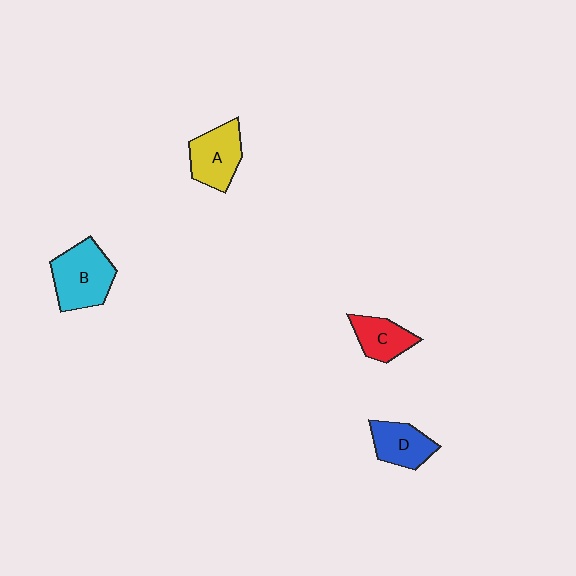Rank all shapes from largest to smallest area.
From largest to smallest: B (cyan), A (yellow), D (blue), C (red).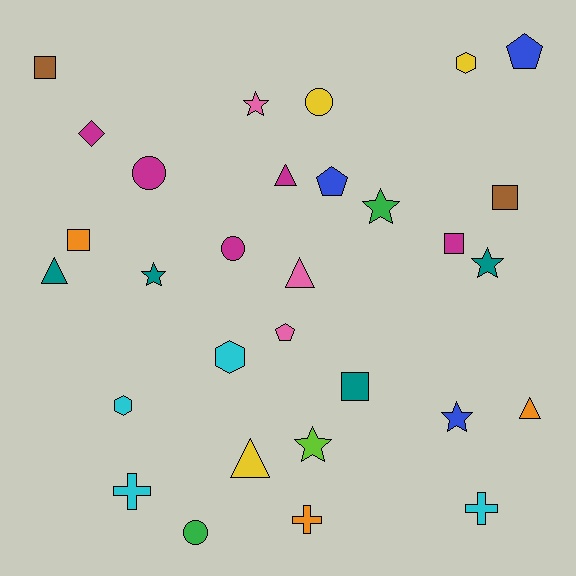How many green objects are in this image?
There are 2 green objects.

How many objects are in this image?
There are 30 objects.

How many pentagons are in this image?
There are 3 pentagons.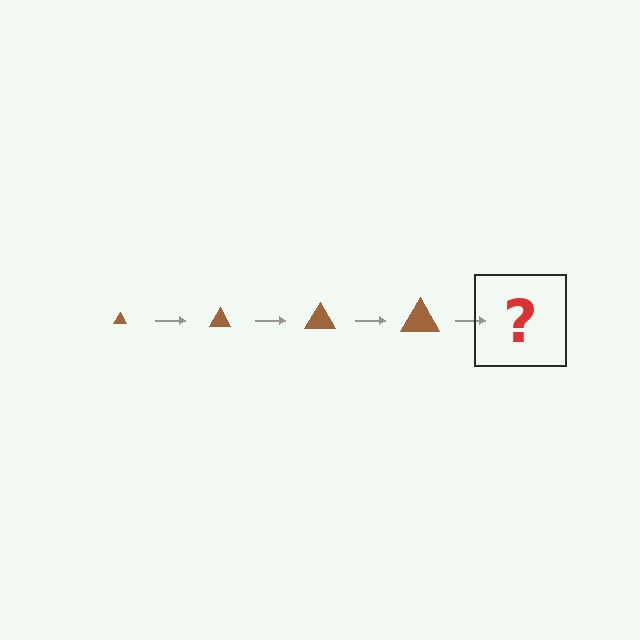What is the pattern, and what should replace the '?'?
The pattern is that the triangle gets progressively larger each step. The '?' should be a brown triangle, larger than the previous one.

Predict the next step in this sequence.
The next step is a brown triangle, larger than the previous one.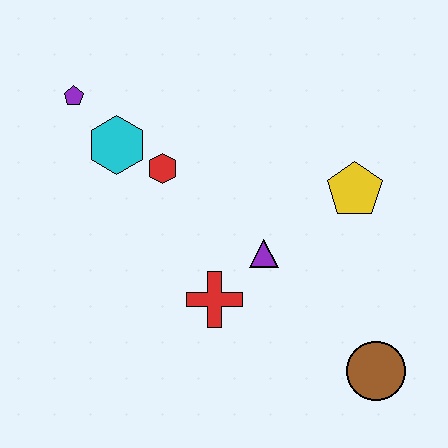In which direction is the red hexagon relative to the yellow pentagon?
The red hexagon is to the left of the yellow pentagon.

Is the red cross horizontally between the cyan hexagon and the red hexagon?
No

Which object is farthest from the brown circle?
The purple pentagon is farthest from the brown circle.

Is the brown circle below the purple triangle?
Yes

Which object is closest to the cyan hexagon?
The red hexagon is closest to the cyan hexagon.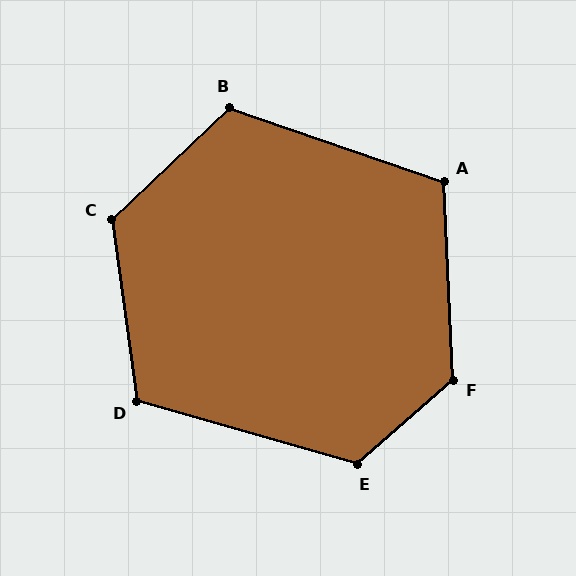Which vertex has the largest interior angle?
F, at approximately 129 degrees.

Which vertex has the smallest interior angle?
A, at approximately 111 degrees.